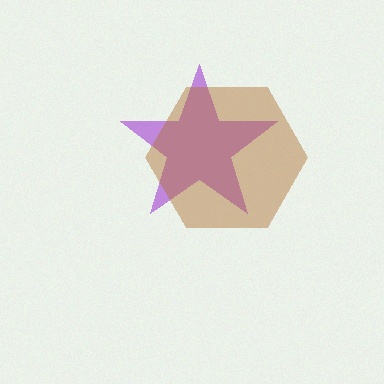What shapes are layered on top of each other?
The layered shapes are: a purple star, a brown hexagon.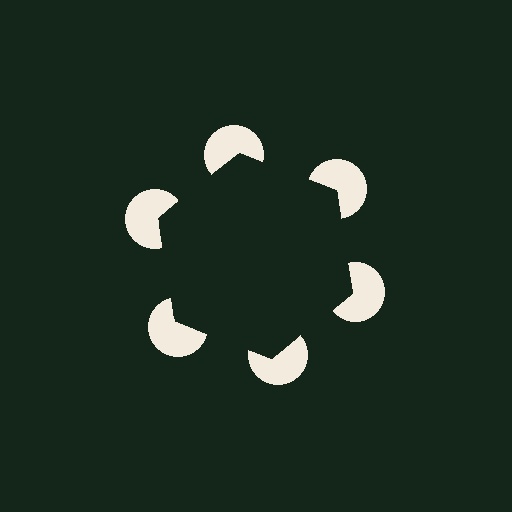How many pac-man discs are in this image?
There are 6 — one at each vertex of the illusory hexagon.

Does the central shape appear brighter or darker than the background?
It typically appears slightly darker than the background, even though no actual brightness change is drawn.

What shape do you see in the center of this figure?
An illusory hexagon — its edges are inferred from the aligned wedge cuts in the pac-man discs, not physically drawn.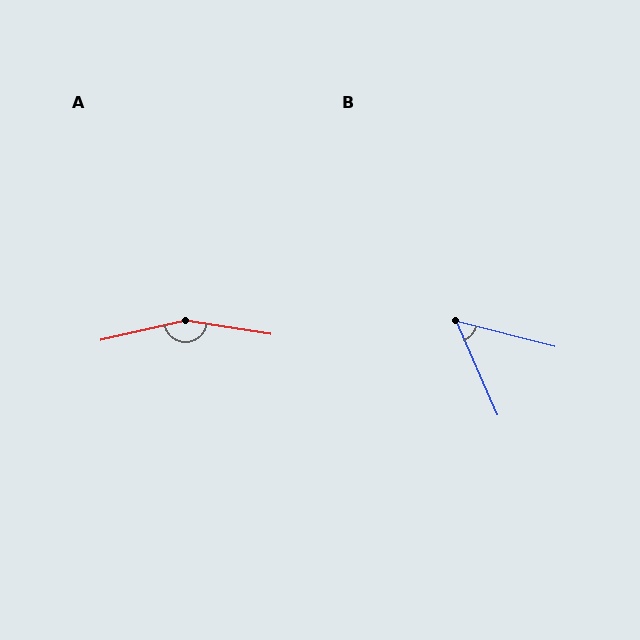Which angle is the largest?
A, at approximately 158 degrees.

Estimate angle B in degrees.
Approximately 52 degrees.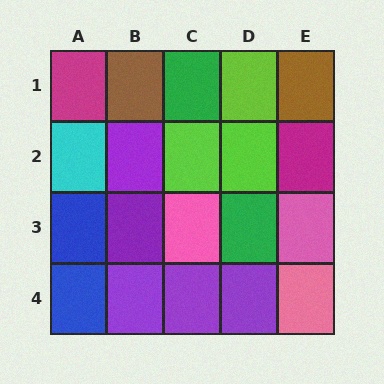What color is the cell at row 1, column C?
Green.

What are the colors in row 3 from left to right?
Blue, purple, pink, green, pink.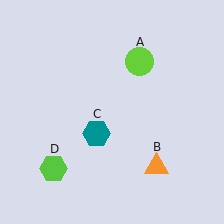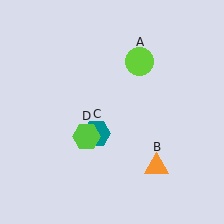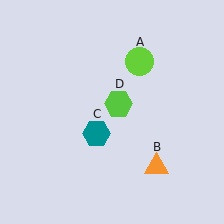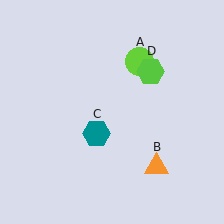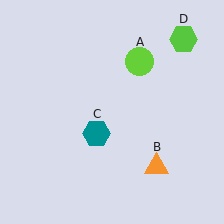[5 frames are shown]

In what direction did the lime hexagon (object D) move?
The lime hexagon (object D) moved up and to the right.